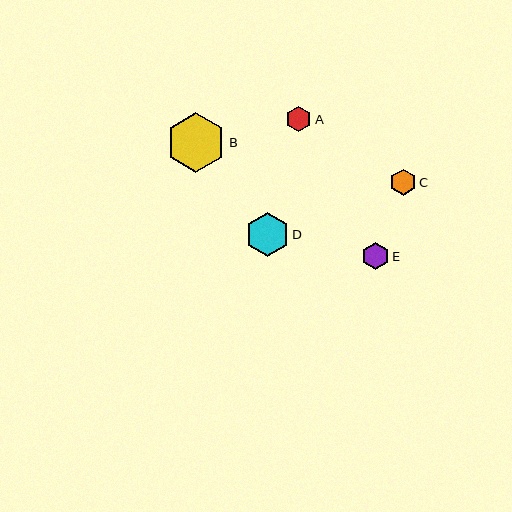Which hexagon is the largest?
Hexagon B is the largest with a size of approximately 60 pixels.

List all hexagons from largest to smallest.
From largest to smallest: B, D, E, C, A.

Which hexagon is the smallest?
Hexagon A is the smallest with a size of approximately 26 pixels.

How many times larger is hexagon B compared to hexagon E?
Hexagon B is approximately 2.2 times the size of hexagon E.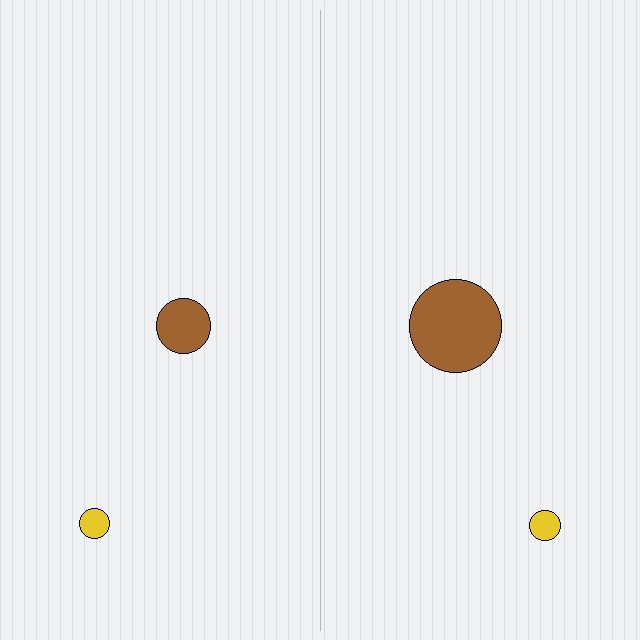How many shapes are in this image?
There are 4 shapes in this image.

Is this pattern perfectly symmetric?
No, the pattern is not perfectly symmetric. The brown circle on the right side has a different size than its mirror counterpart.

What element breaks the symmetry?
The brown circle on the right side has a different size than its mirror counterpart.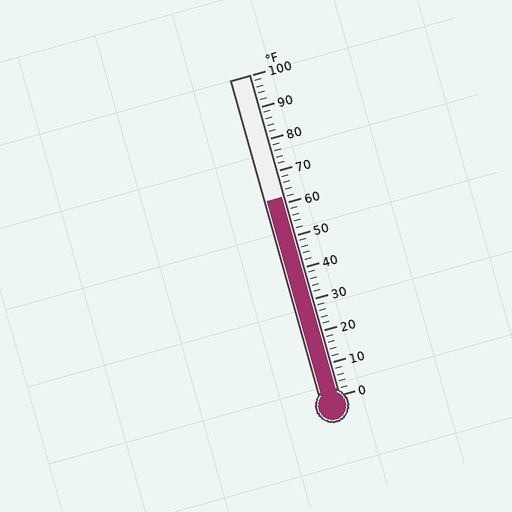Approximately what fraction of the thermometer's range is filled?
The thermometer is filled to approximately 60% of its range.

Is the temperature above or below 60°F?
The temperature is above 60°F.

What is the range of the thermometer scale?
The thermometer scale ranges from 0°F to 100°F.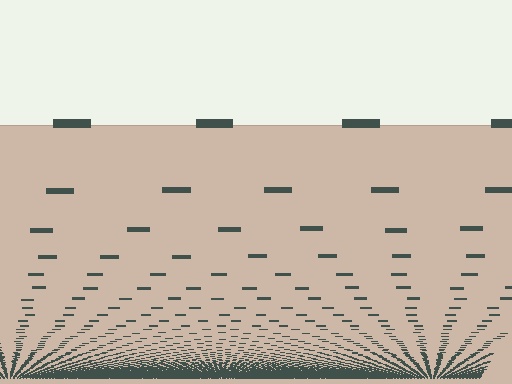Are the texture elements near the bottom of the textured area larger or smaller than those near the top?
Smaller. The gradient is inverted — elements near the bottom are smaller and denser.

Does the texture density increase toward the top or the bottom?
Density increases toward the bottom.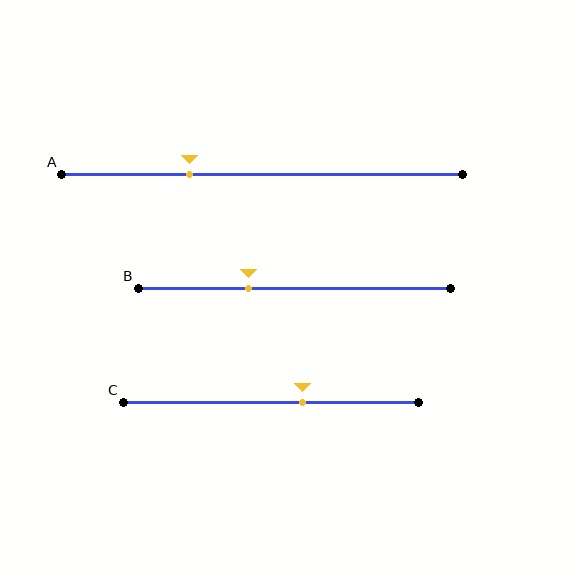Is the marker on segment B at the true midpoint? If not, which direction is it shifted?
No, the marker on segment B is shifted to the left by about 15% of the segment length.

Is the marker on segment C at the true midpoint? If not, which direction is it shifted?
No, the marker on segment C is shifted to the right by about 11% of the segment length.